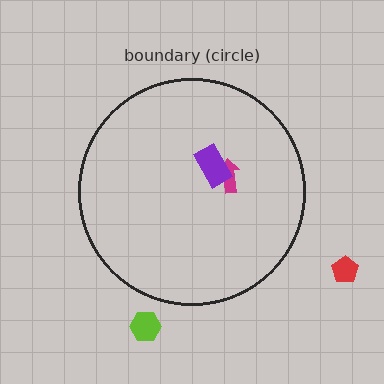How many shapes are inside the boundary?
2 inside, 2 outside.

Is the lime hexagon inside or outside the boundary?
Outside.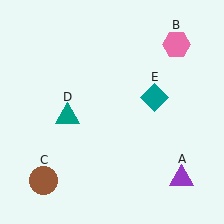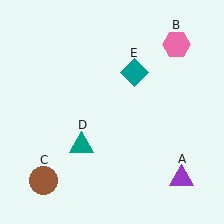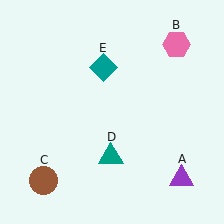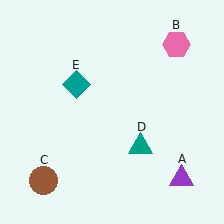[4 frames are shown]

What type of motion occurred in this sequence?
The teal triangle (object D), teal diamond (object E) rotated counterclockwise around the center of the scene.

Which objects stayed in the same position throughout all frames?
Purple triangle (object A) and pink hexagon (object B) and brown circle (object C) remained stationary.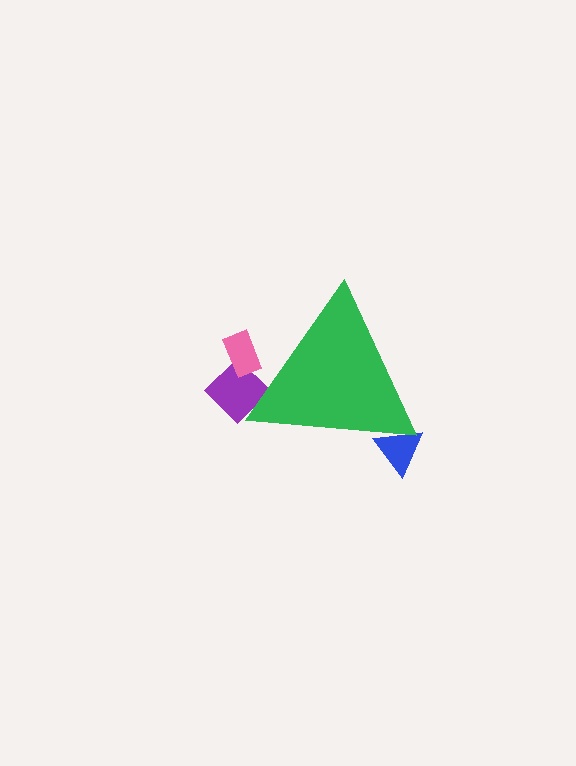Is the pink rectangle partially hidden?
Yes, the pink rectangle is partially hidden behind the green triangle.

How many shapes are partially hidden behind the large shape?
3 shapes are partially hidden.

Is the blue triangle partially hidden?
Yes, the blue triangle is partially hidden behind the green triangle.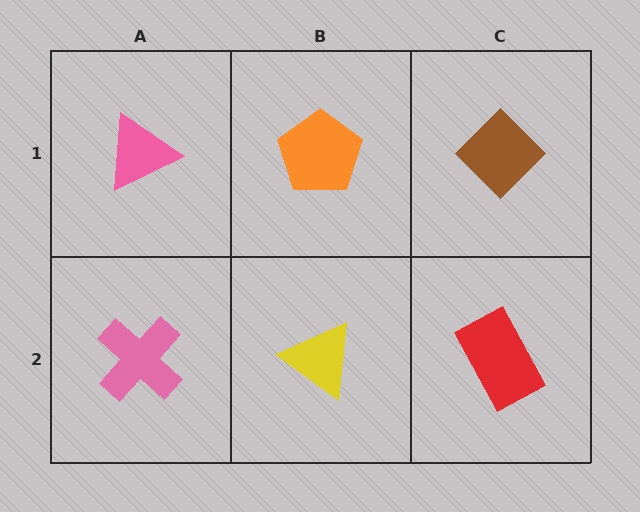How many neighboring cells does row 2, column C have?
2.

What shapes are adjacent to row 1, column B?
A yellow triangle (row 2, column B), a pink triangle (row 1, column A), a brown diamond (row 1, column C).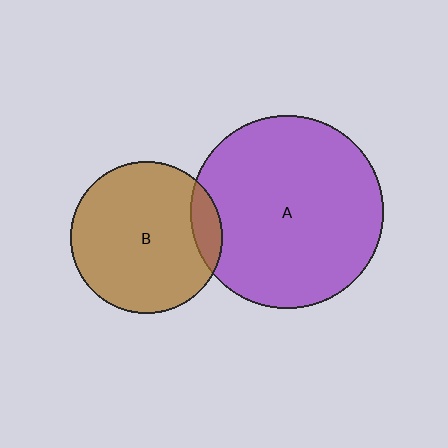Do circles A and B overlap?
Yes.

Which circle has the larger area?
Circle A (purple).